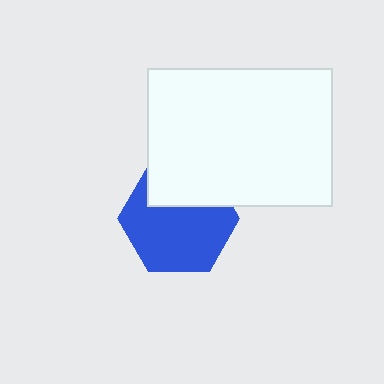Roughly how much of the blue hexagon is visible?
Most of it is visible (roughly 68%).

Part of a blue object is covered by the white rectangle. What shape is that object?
It is a hexagon.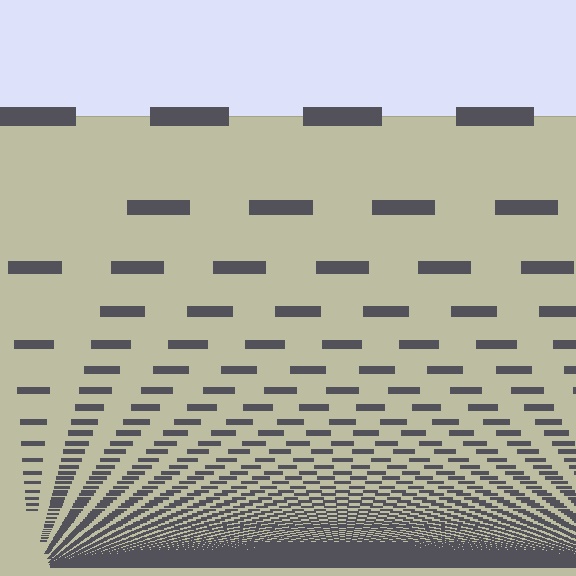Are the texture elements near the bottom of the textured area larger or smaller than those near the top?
Smaller. The gradient is inverted — elements near the bottom are smaller and denser.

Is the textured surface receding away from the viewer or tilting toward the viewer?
The surface appears to tilt toward the viewer. Texture elements get larger and sparser toward the top.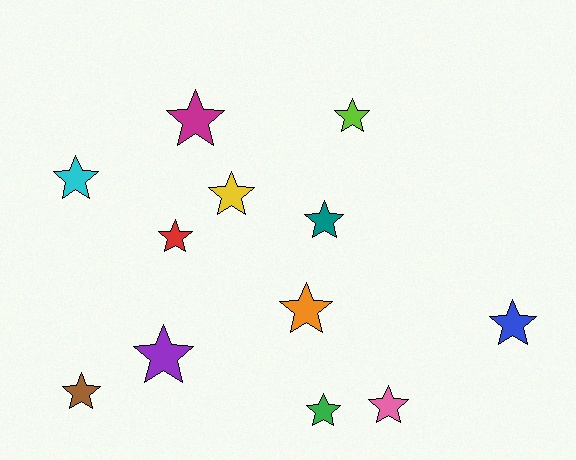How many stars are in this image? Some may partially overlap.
There are 12 stars.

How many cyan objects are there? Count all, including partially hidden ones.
There is 1 cyan object.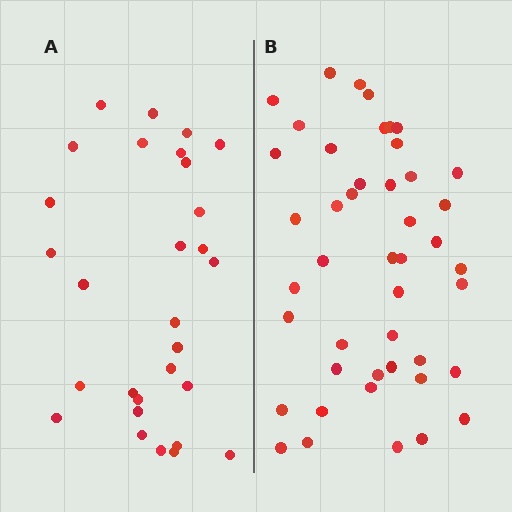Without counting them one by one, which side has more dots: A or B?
Region B (the right region) has more dots.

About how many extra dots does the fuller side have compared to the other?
Region B has approximately 15 more dots than region A.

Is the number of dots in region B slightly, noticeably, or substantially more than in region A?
Region B has substantially more. The ratio is roughly 1.6 to 1.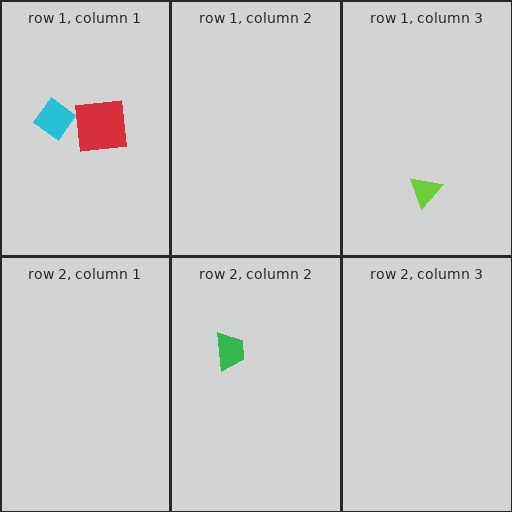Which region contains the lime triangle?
The row 1, column 3 region.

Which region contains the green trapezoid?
The row 2, column 2 region.